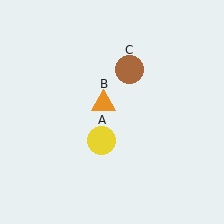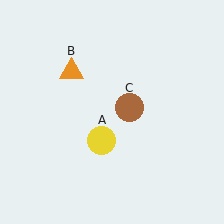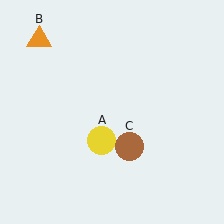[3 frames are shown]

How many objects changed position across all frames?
2 objects changed position: orange triangle (object B), brown circle (object C).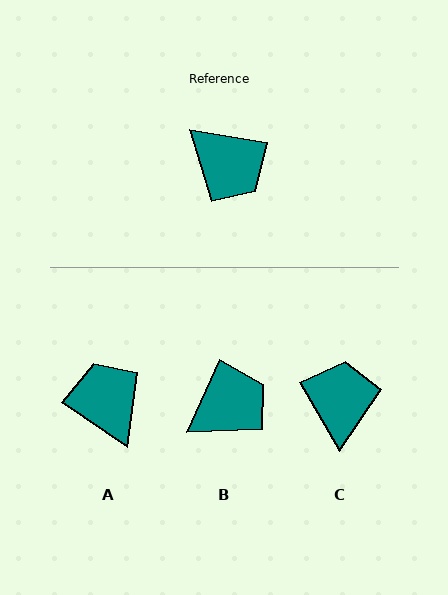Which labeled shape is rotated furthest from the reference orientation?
A, about 155 degrees away.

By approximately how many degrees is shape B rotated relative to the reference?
Approximately 75 degrees counter-clockwise.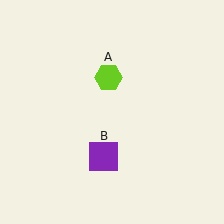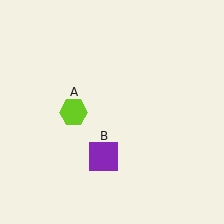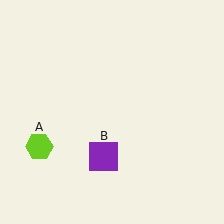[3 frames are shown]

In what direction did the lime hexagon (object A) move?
The lime hexagon (object A) moved down and to the left.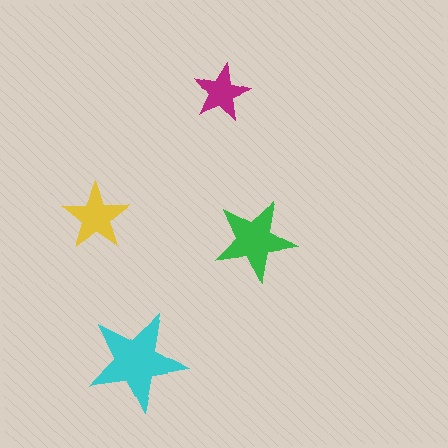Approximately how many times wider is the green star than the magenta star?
About 1.5 times wider.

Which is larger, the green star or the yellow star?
The green one.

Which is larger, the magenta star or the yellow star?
The yellow one.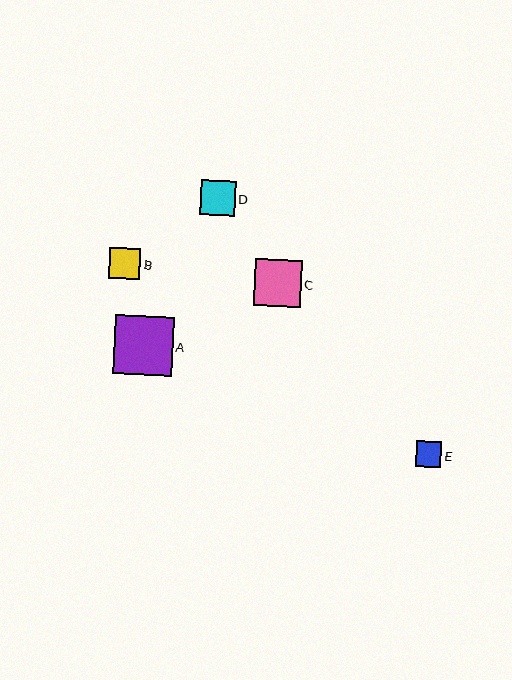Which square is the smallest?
Square E is the smallest with a size of approximately 26 pixels.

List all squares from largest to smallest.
From largest to smallest: A, C, D, B, E.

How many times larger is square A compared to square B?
Square A is approximately 1.9 times the size of square B.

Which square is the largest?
Square A is the largest with a size of approximately 59 pixels.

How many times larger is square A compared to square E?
Square A is approximately 2.3 times the size of square E.